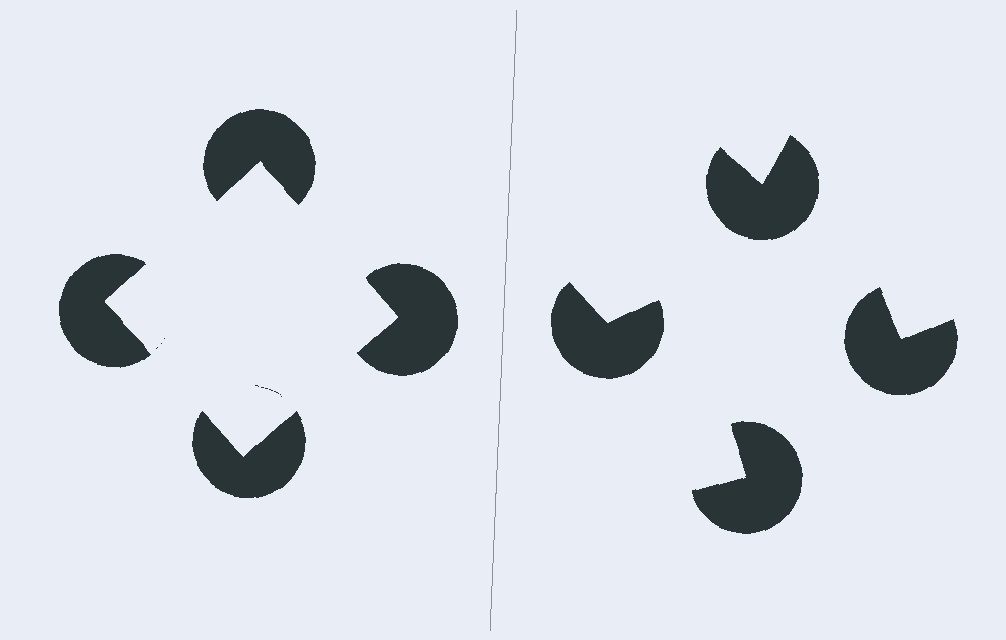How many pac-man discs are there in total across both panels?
8 — 4 on each side.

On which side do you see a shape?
An illusory square appears on the left side. On the right side the wedge cuts are rotated, so no coherent shape forms.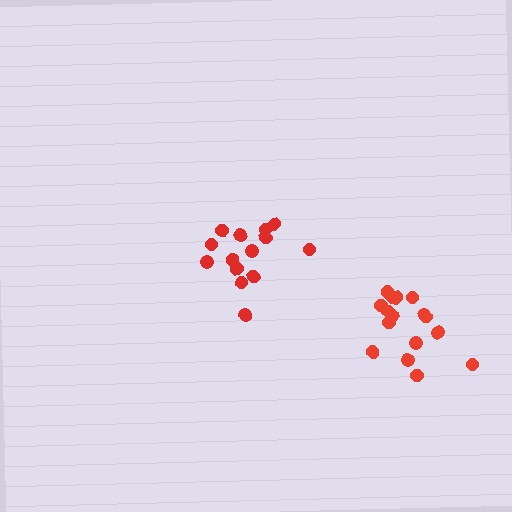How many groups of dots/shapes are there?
There are 2 groups.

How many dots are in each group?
Group 1: 14 dots, Group 2: 16 dots (30 total).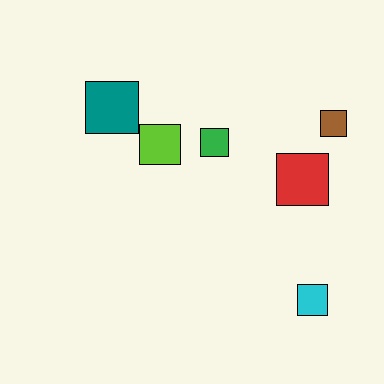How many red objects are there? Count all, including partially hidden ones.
There is 1 red object.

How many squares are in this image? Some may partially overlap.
There are 6 squares.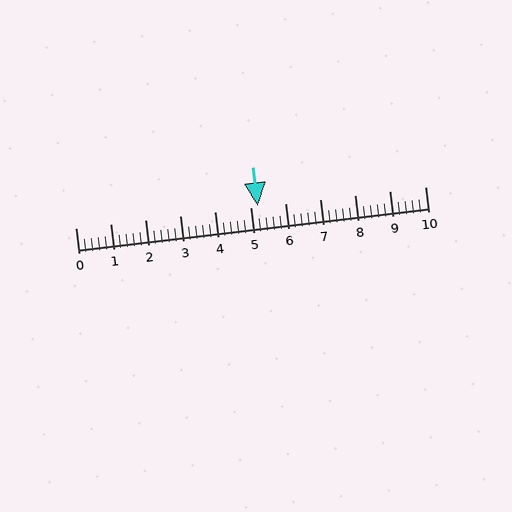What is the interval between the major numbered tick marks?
The major tick marks are spaced 1 units apart.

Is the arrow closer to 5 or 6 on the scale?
The arrow is closer to 5.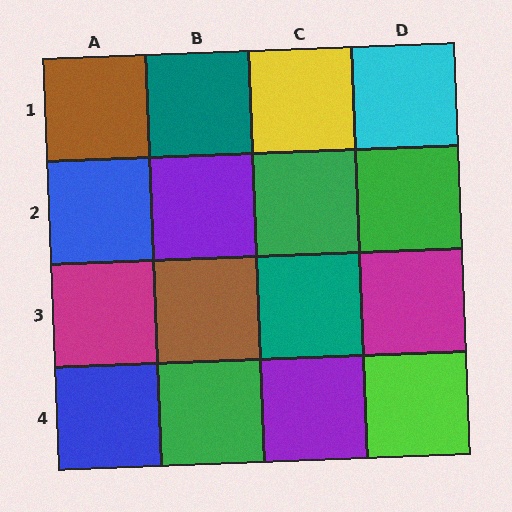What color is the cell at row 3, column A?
Magenta.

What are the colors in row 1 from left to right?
Brown, teal, yellow, cyan.